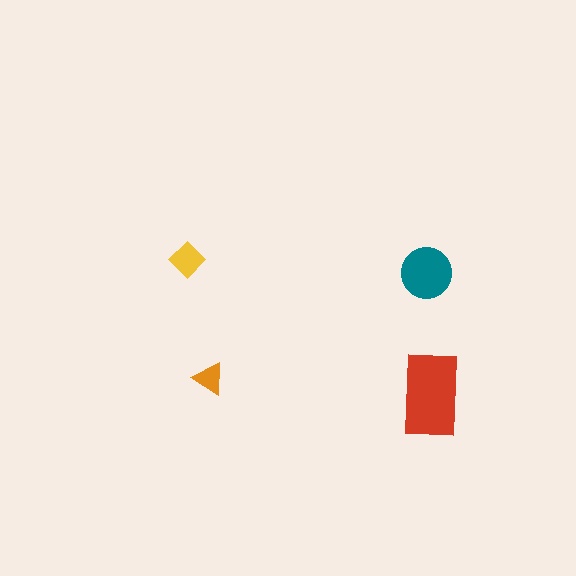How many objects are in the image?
There are 4 objects in the image.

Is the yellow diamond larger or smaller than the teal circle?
Smaller.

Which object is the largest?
The red rectangle.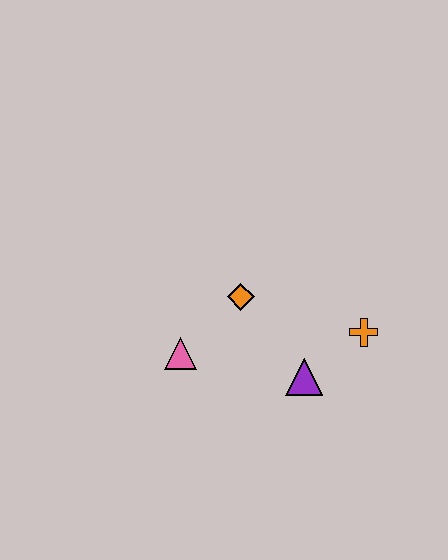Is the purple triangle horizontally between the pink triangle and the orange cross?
Yes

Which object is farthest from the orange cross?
The pink triangle is farthest from the orange cross.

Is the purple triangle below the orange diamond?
Yes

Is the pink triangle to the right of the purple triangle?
No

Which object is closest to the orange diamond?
The pink triangle is closest to the orange diamond.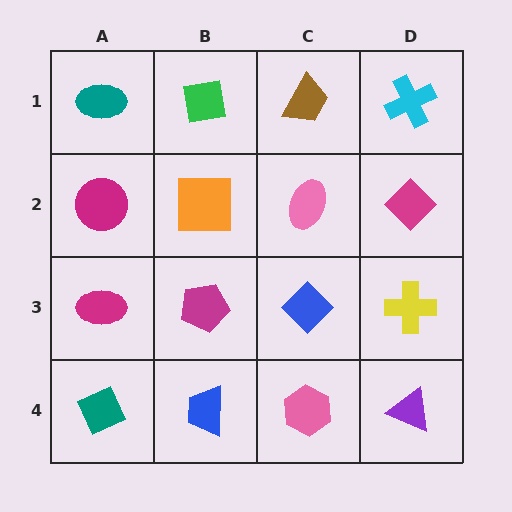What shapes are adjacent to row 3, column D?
A magenta diamond (row 2, column D), a purple triangle (row 4, column D), a blue diamond (row 3, column C).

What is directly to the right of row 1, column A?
A green square.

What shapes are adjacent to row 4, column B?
A magenta pentagon (row 3, column B), a teal diamond (row 4, column A), a pink hexagon (row 4, column C).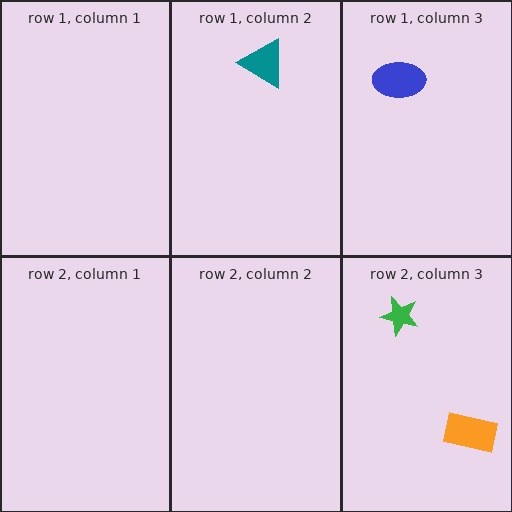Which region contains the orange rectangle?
The row 2, column 3 region.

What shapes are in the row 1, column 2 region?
The teal triangle.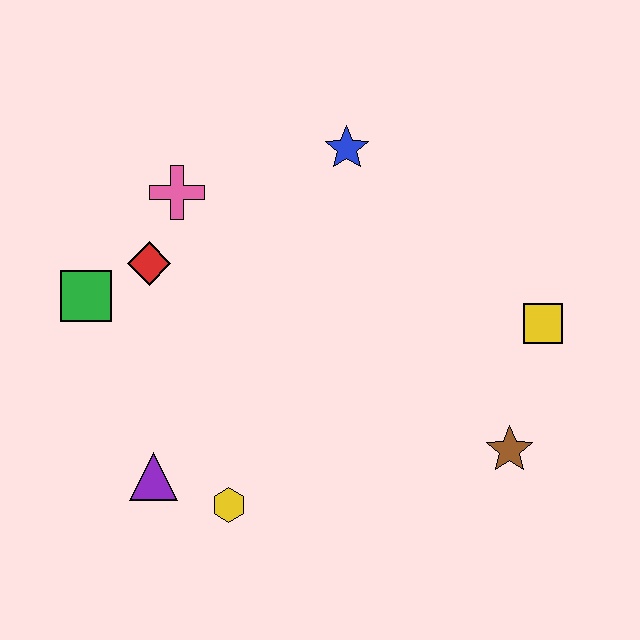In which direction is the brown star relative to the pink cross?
The brown star is to the right of the pink cross.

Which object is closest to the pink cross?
The red diamond is closest to the pink cross.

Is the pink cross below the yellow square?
No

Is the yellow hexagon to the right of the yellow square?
No